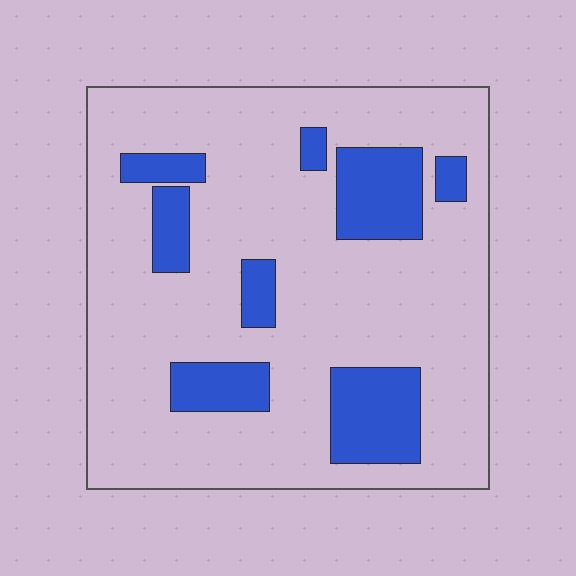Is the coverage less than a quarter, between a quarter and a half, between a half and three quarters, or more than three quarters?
Less than a quarter.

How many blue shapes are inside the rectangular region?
8.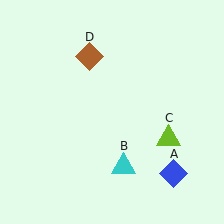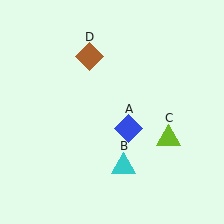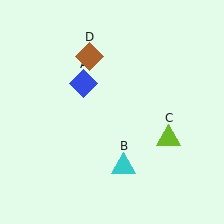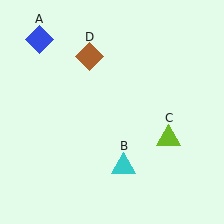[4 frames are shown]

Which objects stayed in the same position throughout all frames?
Cyan triangle (object B) and lime triangle (object C) and brown diamond (object D) remained stationary.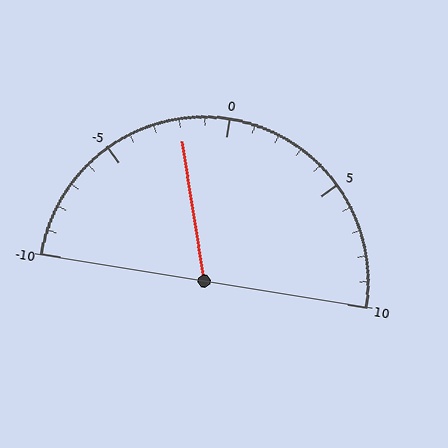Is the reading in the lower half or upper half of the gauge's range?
The reading is in the lower half of the range (-10 to 10).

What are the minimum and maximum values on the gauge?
The gauge ranges from -10 to 10.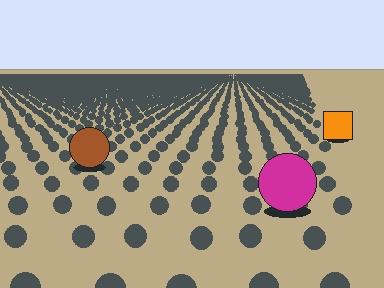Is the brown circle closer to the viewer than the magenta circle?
No. The magenta circle is closer — you can tell from the texture gradient: the ground texture is coarser near it.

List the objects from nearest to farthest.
From nearest to farthest: the magenta circle, the brown circle, the orange square.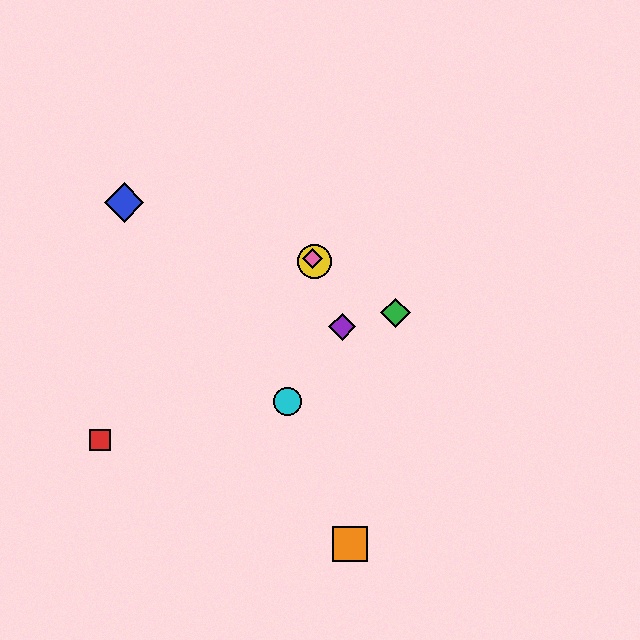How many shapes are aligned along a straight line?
3 shapes (the yellow circle, the purple diamond, the pink diamond) are aligned along a straight line.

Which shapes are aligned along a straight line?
The yellow circle, the purple diamond, the pink diamond are aligned along a straight line.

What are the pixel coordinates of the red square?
The red square is at (100, 440).